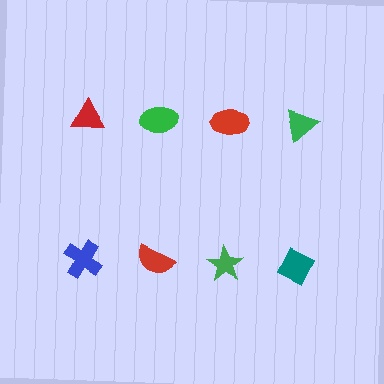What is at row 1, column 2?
A green ellipse.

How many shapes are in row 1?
4 shapes.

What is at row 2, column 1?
A blue cross.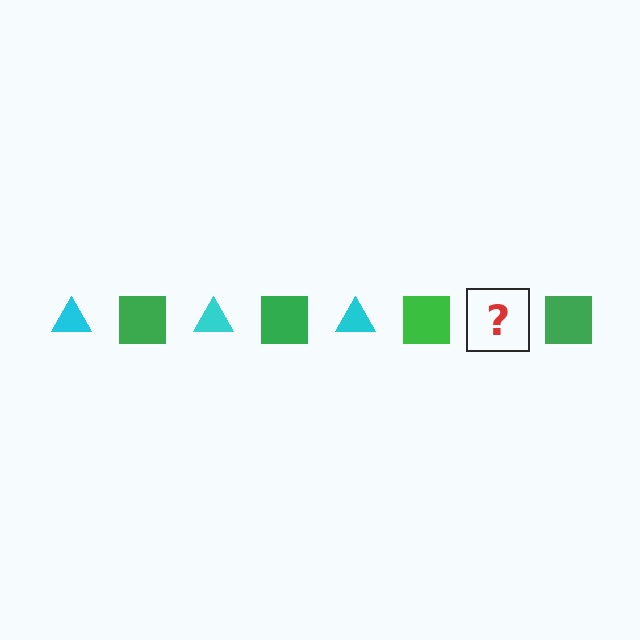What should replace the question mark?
The question mark should be replaced with a cyan triangle.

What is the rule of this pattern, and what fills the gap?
The rule is that the pattern alternates between cyan triangle and green square. The gap should be filled with a cyan triangle.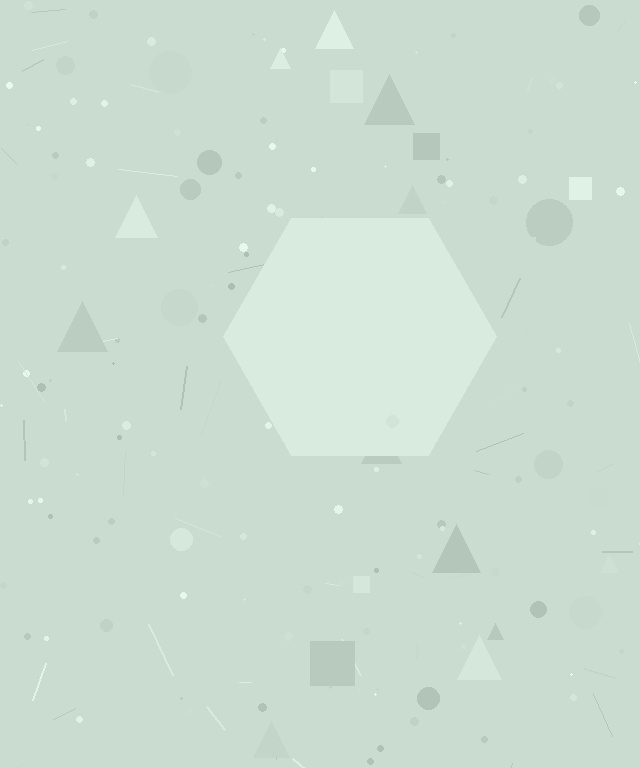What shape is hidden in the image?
A hexagon is hidden in the image.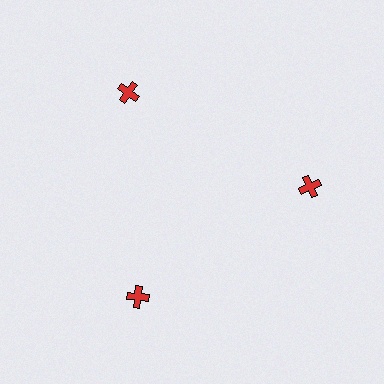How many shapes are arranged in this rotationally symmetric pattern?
There are 3 shapes, arranged in 3 groups of 1.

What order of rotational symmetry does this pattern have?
This pattern has 3-fold rotational symmetry.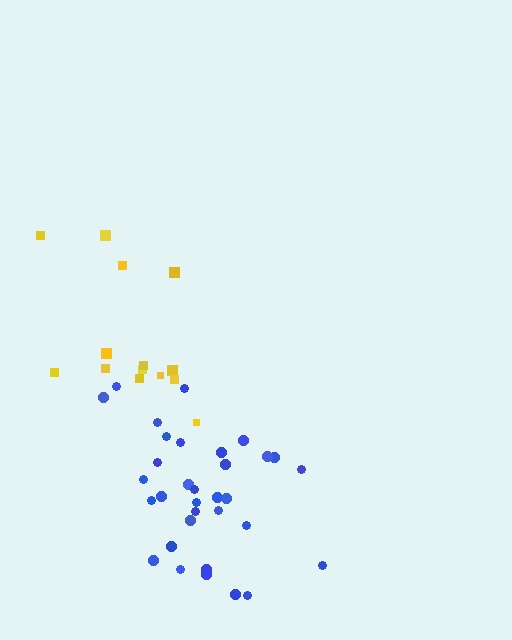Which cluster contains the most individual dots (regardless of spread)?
Blue (33).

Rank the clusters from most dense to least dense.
blue, yellow.